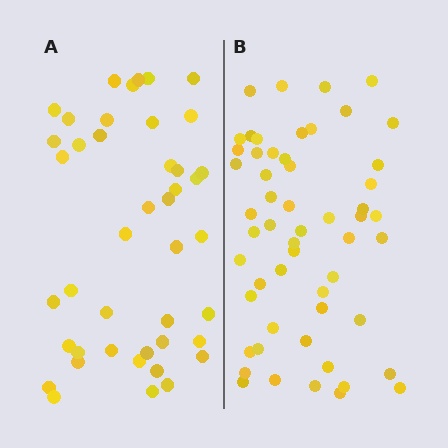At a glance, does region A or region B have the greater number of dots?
Region B (the right region) has more dots.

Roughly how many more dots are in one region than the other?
Region B has roughly 12 or so more dots than region A.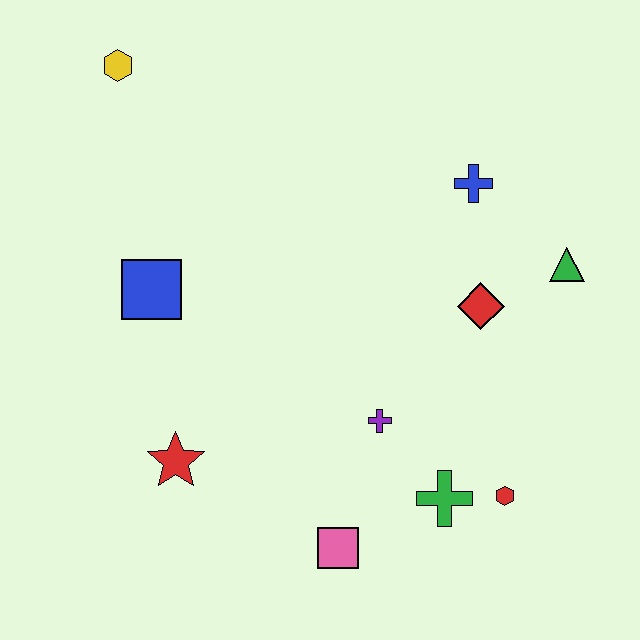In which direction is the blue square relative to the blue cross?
The blue square is to the left of the blue cross.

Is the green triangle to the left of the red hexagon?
No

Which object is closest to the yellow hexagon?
The blue square is closest to the yellow hexagon.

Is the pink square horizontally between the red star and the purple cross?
Yes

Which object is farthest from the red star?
The green triangle is farthest from the red star.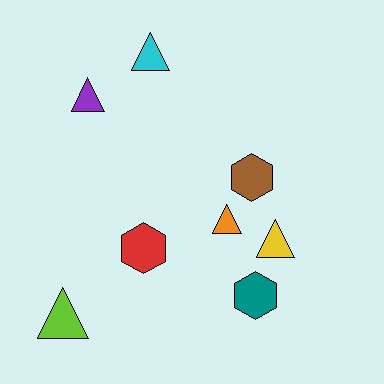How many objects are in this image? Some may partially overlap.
There are 8 objects.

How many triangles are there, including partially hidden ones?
There are 5 triangles.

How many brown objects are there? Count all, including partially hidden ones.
There is 1 brown object.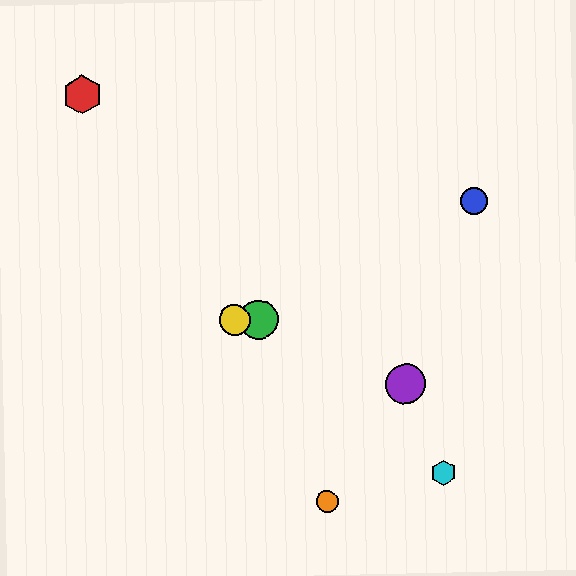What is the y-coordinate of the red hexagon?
The red hexagon is at y≈95.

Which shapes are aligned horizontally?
The green circle, the yellow circle are aligned horizontally.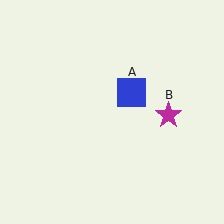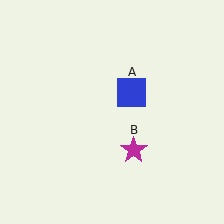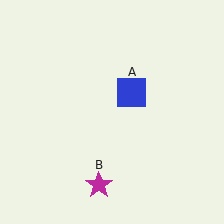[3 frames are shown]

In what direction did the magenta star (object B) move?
The magenta star (object B) moved down and to the left.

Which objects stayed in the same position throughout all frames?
Blue square (object A) remained stationary.